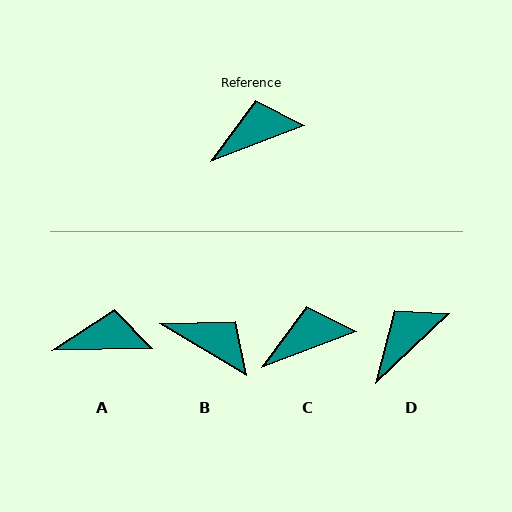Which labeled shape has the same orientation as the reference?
C.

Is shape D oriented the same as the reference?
No, it is off by about 22 degrees.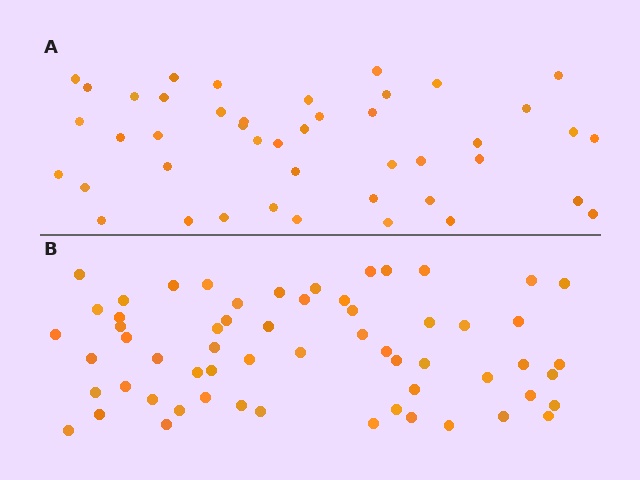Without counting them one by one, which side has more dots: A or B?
Region B (the bottom region) has more dots.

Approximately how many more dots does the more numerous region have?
Region B has approximately 15 more dots than region A.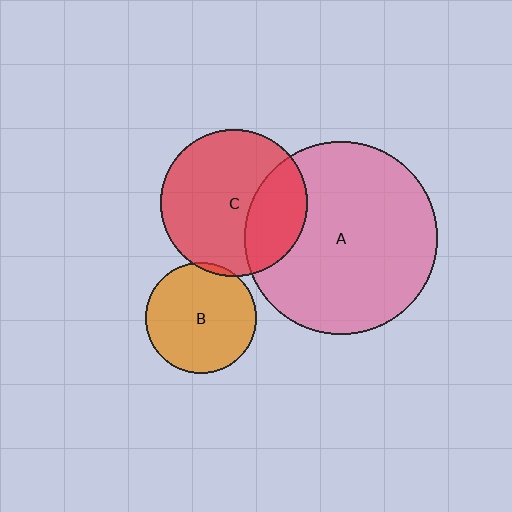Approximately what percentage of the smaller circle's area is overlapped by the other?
Approximately 30%.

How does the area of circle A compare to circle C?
Approximately 1.7 times.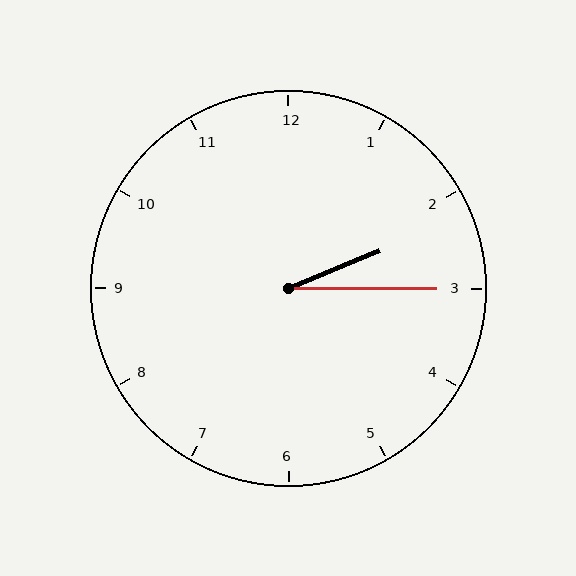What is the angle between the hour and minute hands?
Approximately 22 degrees.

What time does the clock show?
2:15.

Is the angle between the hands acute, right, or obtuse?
It is acute.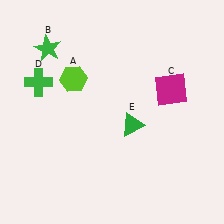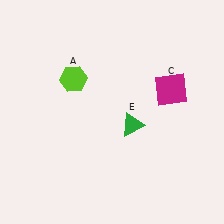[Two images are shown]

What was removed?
The green star (B), the green cross (D) were removed in Image 2.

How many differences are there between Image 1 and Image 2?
There are 2 differences between the two images.